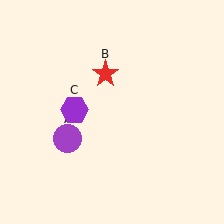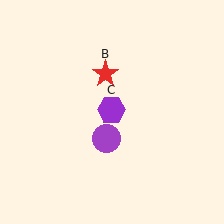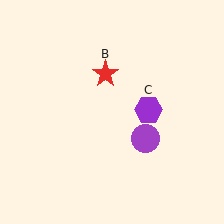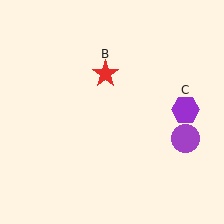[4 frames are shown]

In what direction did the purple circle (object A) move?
The purple circle (object A) moved right.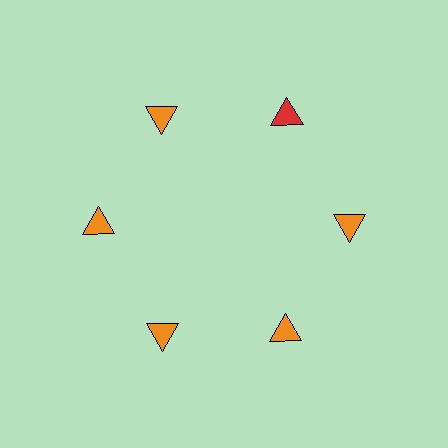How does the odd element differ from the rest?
It has a different color: red instead of orange.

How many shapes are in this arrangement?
There are 6 shapes arranged in a ring pattern.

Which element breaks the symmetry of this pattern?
The red triangle at roughly the 1 o'clock position breaks the symmetry. All other shapes are orange triangles.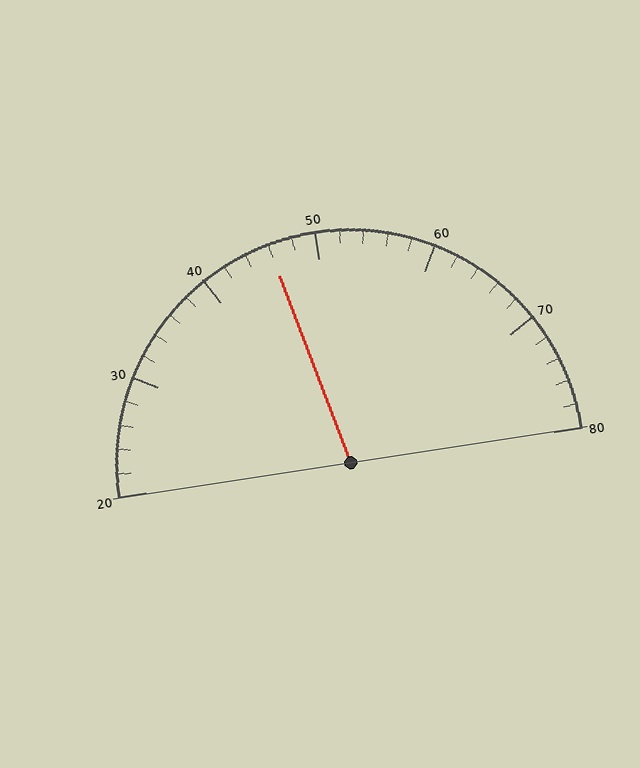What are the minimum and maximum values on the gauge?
The gauge ranges from 20 to 80.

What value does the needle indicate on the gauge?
The needle indicates approximately 46.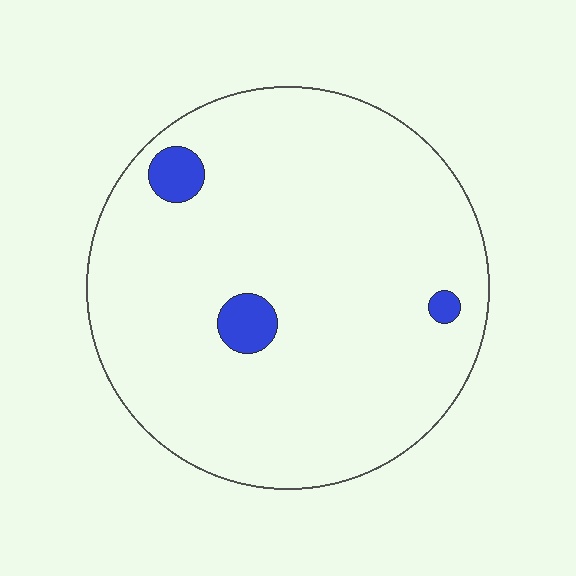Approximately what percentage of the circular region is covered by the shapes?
Approximately 5%.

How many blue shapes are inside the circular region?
3.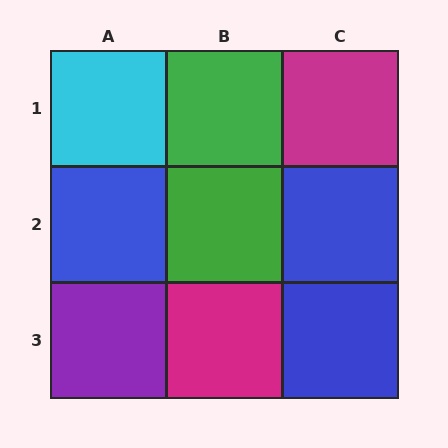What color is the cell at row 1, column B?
Green.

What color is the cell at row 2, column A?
Blue.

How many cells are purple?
1 cell is purple.